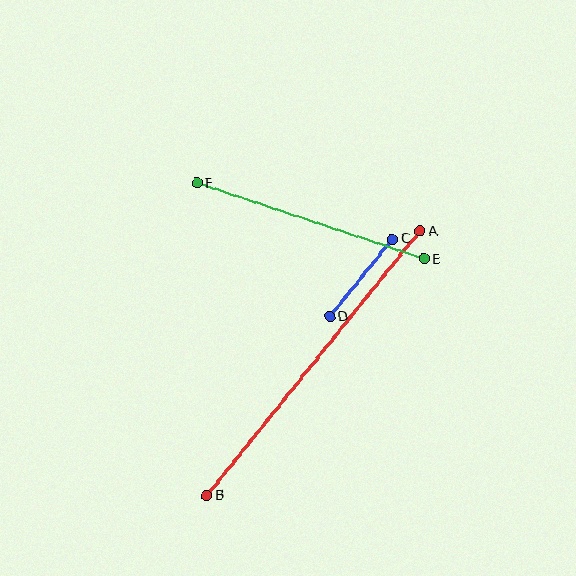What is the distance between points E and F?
The distance is approximately 239 pixels.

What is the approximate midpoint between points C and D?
The midpoint is at approximately (361, 278) pixels.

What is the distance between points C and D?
The distance is approximately 100 pixels.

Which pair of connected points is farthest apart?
Points A and B are farthest apart.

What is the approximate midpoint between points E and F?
The midpoint is at approximately (310, 221) pixels.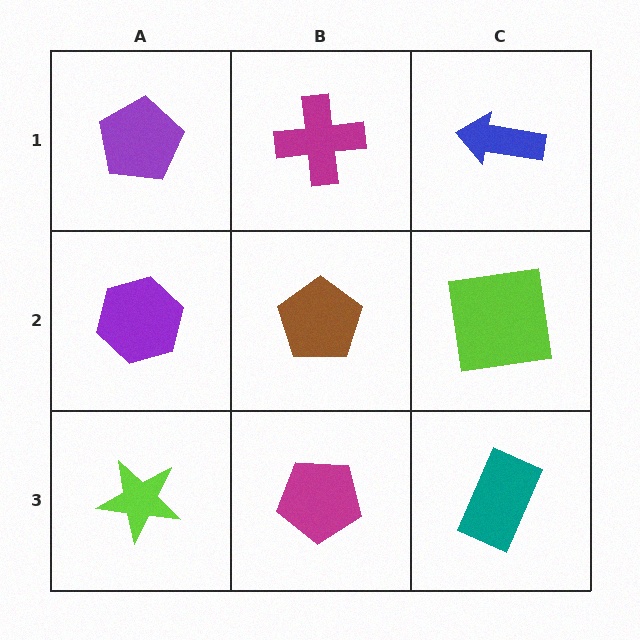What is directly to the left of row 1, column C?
A magenta cross.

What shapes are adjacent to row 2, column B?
A magenta cross (row 1, column B), a magenta pentagon (row 3, column B), a purple hexagon (row 2, column A), a lime square (row 2, column C).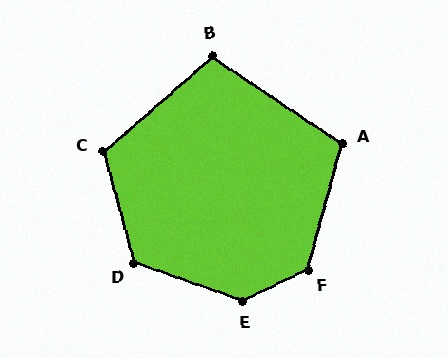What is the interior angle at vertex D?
Approximately 124 degrees (obtuse).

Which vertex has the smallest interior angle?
B, at approximately 105 degrees.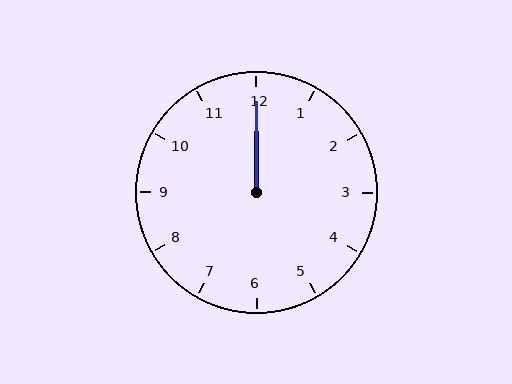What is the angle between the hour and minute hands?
Approximately 0 degrees.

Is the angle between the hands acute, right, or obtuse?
It is acute.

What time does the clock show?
12:00.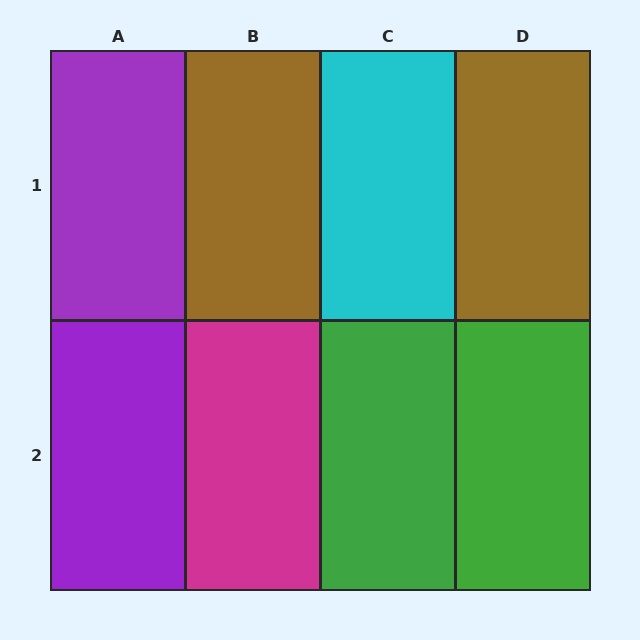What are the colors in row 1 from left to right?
Purple, brown, cyan, brown.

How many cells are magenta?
1 cell is magenta.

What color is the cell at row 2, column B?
Magenta.